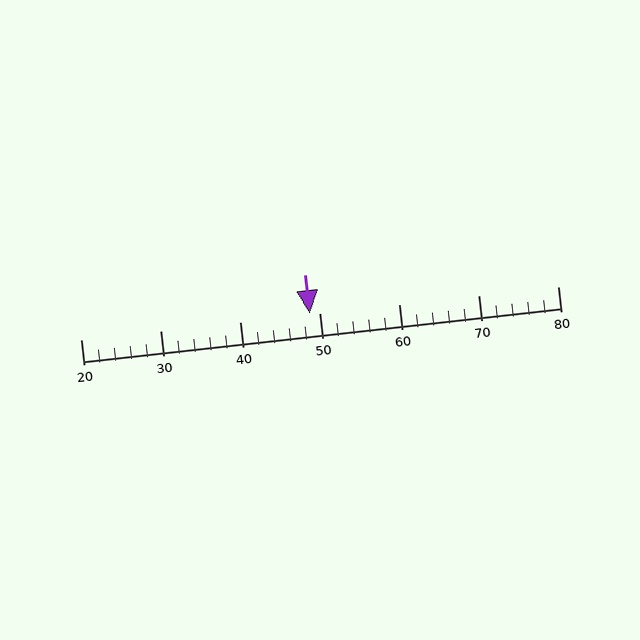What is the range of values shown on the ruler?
The ruler shows values from 20 to 80.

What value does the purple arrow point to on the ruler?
The purple arrow points to approximately 49.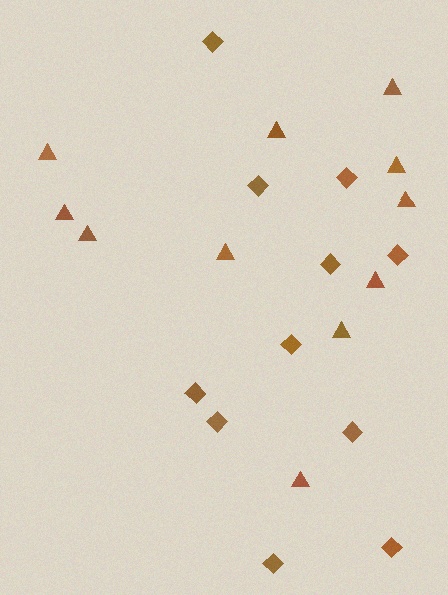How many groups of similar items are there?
There are 2 groups: one group of diamonds (11) and one group of triangles (11).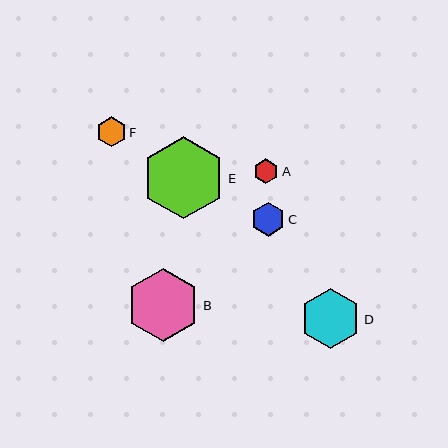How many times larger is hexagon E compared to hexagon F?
Hexagon E is approximately 2.8 times the size of hexagon F.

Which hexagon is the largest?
Hexagon E is the largest with a size of approximately 82 pixels.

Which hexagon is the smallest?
Hexagon A is the smallest with a size of approximately 25 pixels.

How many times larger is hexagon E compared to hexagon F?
Hexagon E is approximately 2.8 times the size of hexagon F.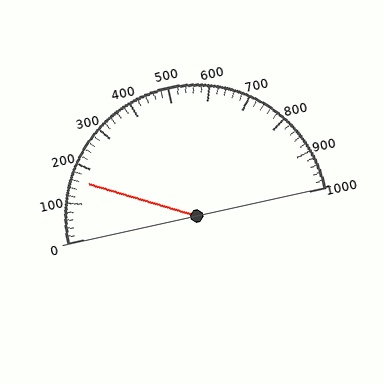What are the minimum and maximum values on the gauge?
The gauge ranges from 0 to 1000.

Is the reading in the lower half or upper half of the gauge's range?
The reading is in the lower half of the range (0 to 1000).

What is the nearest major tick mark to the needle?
The nearest major tick mark is 200.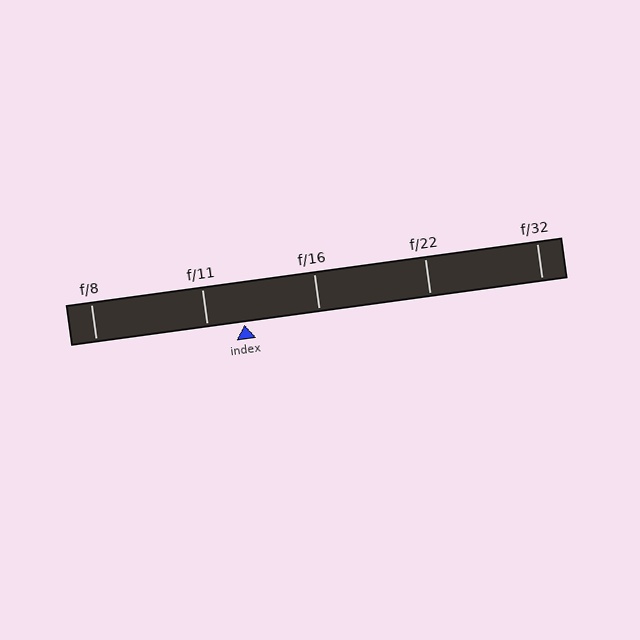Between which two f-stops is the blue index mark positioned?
The index mark is between f/11 and f/16.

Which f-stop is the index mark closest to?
The index mark is closest to f/11.